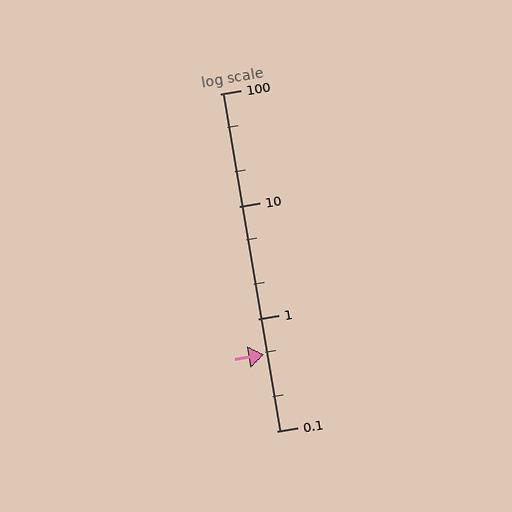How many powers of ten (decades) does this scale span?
The scale spans 3 decades, from 0.1 to 100.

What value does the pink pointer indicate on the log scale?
The pointer indicates approximately 0.48.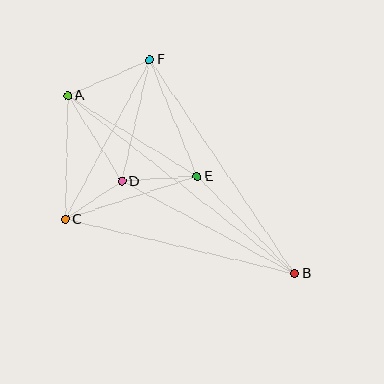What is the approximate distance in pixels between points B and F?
The distance between B and F is approximately 258 pixels.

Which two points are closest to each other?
Points C and D are closest to each other.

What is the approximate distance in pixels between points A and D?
The distance between A and D is approximately 101 pixels.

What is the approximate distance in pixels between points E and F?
The distance between E and F is approximately 126 pixels.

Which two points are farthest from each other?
Points A and B are farthest from each other.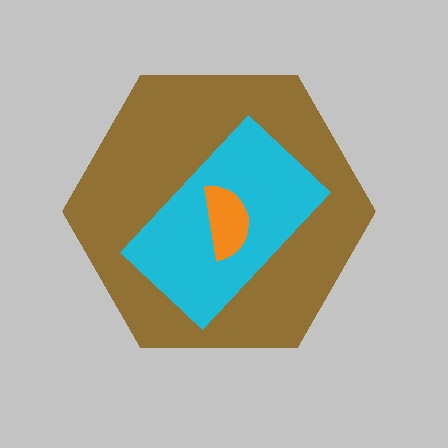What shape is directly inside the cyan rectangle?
The orange semicircle.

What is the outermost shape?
The brown hexagon.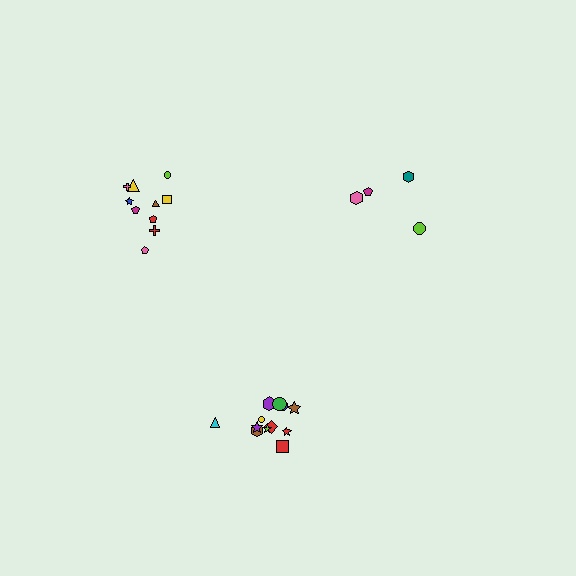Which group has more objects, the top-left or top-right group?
The top-left group.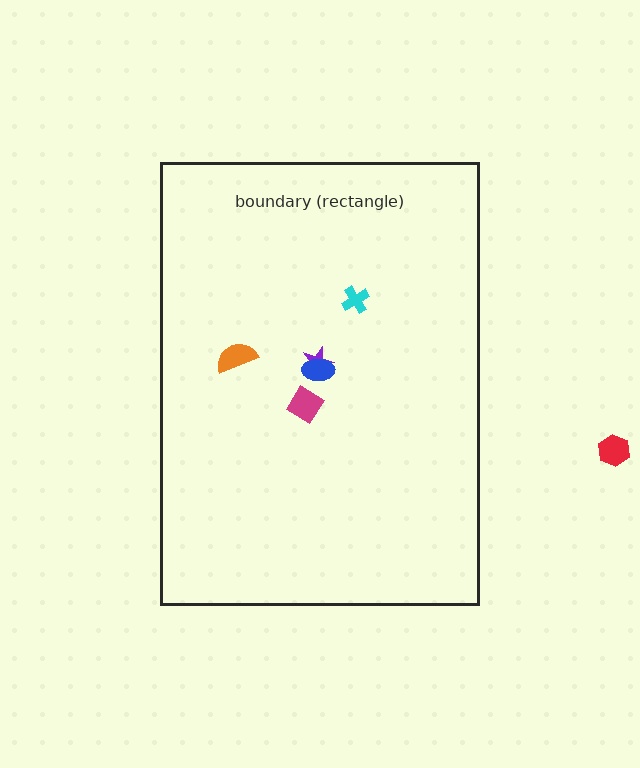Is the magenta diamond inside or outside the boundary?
Inside.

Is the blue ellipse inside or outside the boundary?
Inside.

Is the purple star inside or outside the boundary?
Inside.